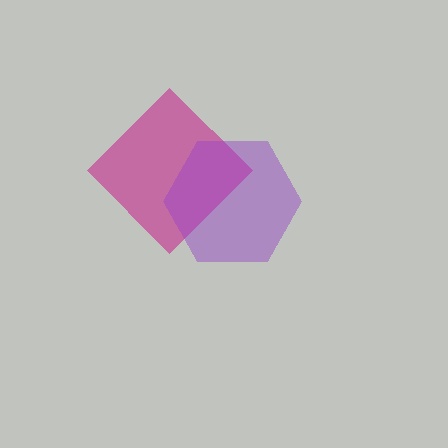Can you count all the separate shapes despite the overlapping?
Yes, there are 2 separate shapes.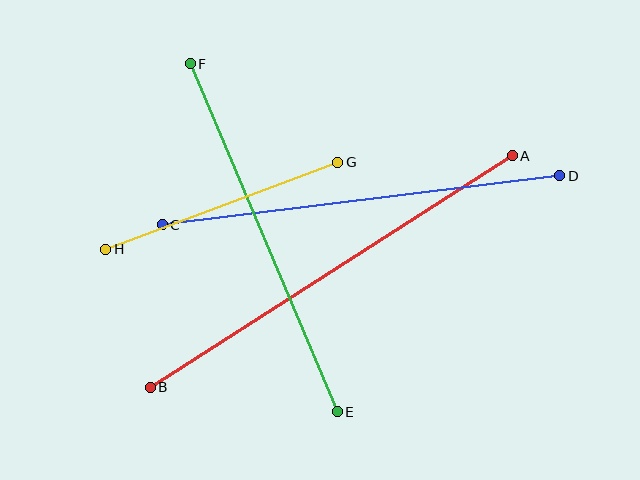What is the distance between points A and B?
The distance is approximately 430 pixels.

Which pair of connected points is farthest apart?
Points A and B are farthest apart.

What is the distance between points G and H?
The distance is approximately 248 pixels.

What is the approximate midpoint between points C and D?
The midpoint is at approximately (361, 200) pixels.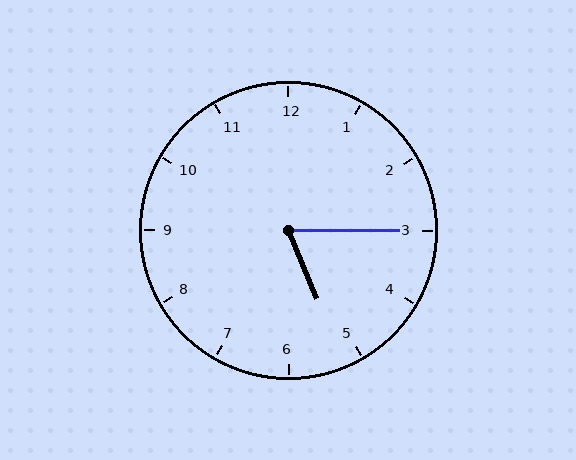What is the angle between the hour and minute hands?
Approximately 68 degrees.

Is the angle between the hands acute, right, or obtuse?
It is acute.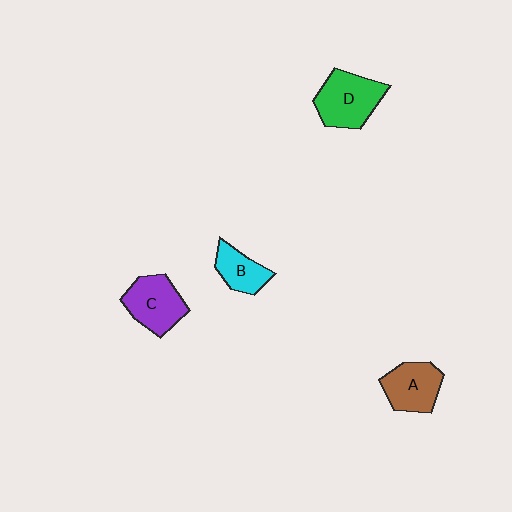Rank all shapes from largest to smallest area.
From largest to smallest: D (green), C (purple), A (brown), B (cyan).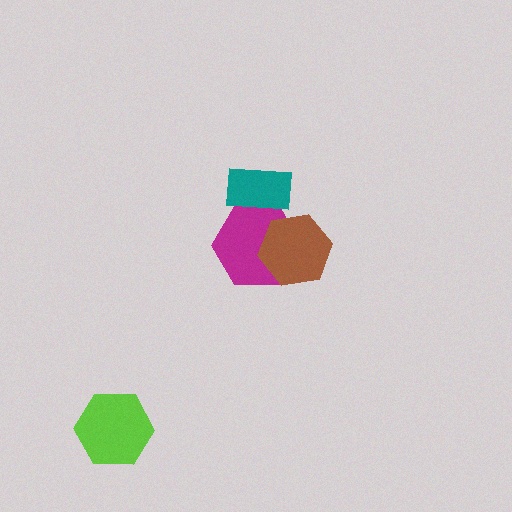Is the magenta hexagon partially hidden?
Yes, it is partially covered by another shape.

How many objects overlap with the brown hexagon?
1 object overlaps with the brown hexagon.